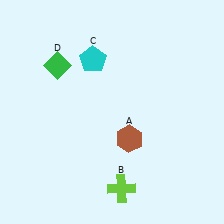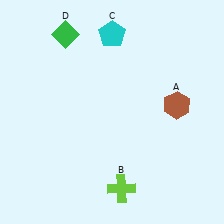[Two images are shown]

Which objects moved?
The objects that moved are: the brown hexagon (A), the cyan pentagon (C), the green diamond (D).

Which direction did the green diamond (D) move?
The green diamond (D) moved up.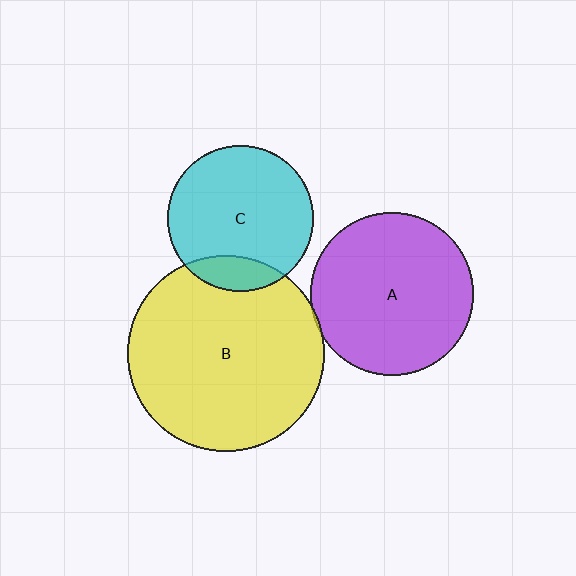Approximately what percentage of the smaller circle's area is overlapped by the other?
Approximately 15%.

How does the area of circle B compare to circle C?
Approximately 1.8 times.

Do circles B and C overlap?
Yes.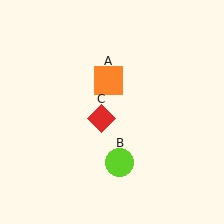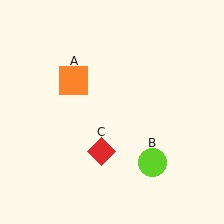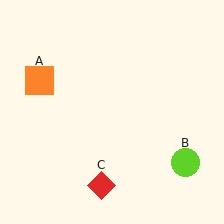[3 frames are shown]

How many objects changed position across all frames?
3 objects changed position: orange square (object A), lime circle (object B), red diamond (object C).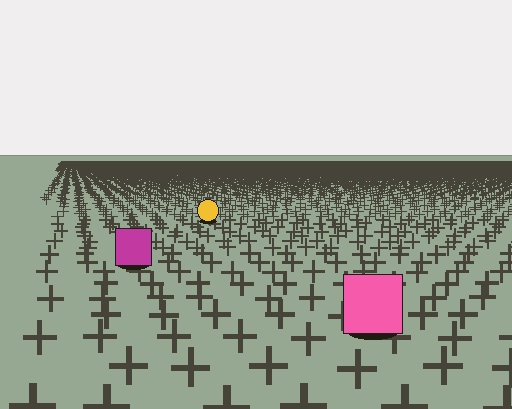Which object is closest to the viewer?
The pink square is closest. The texture marks near it are larger and more spread out.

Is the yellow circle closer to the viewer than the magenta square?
No. The magenta square is closer — you can tell from the texture gradient: the ground texture is coarser near it.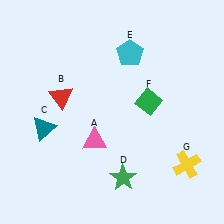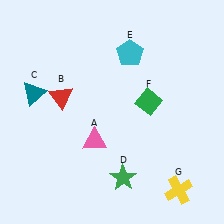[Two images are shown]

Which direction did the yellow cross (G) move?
The yellow cross (G) moved down.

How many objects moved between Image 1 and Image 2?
2 objects moved between the two images.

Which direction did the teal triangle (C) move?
The teal triangle (C) moved up.